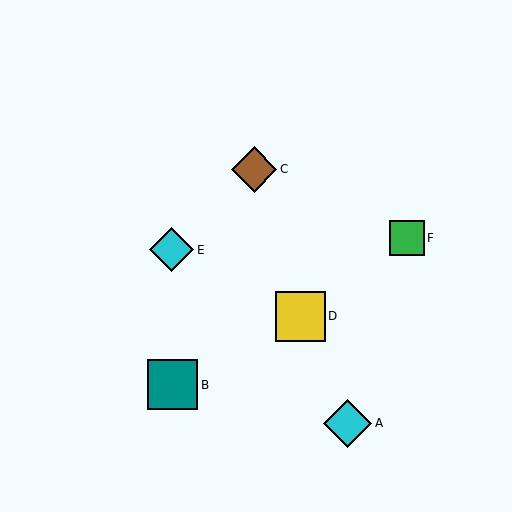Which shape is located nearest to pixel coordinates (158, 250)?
The cyan diamond (labeled E) at (172, 250) is nearest to that location.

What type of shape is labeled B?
Shape B is a teal square.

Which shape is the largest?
The teal square (labeled B) is the largest.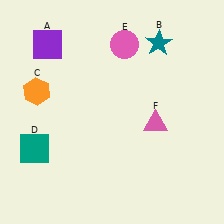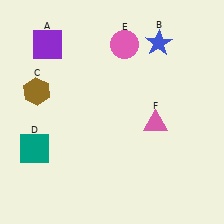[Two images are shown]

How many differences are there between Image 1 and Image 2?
There are 2 differences between the two images.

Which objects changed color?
B changed from teal to blue. C changed from orange to brown.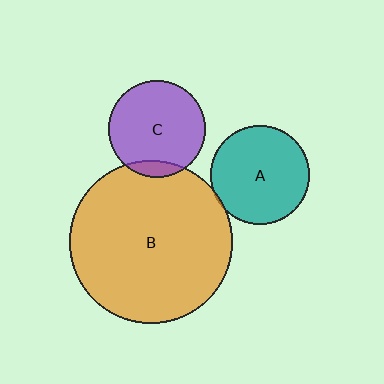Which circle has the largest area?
Circle B (orange).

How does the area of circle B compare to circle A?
Approximately 2.7 times.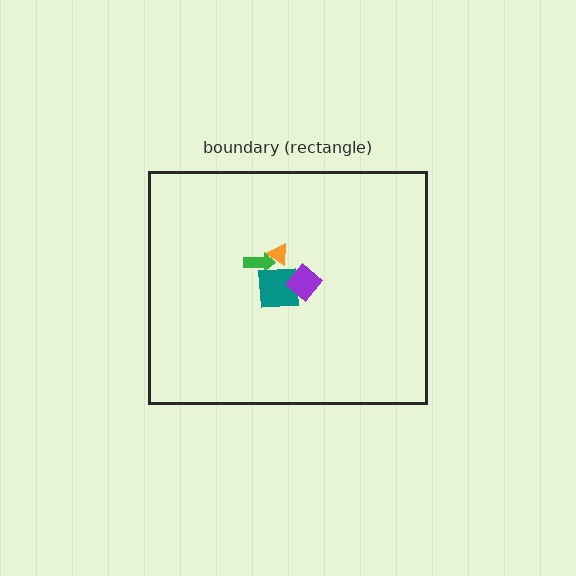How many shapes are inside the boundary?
4 inside, 0 outside.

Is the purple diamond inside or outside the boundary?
Inside.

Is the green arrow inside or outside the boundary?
Inside.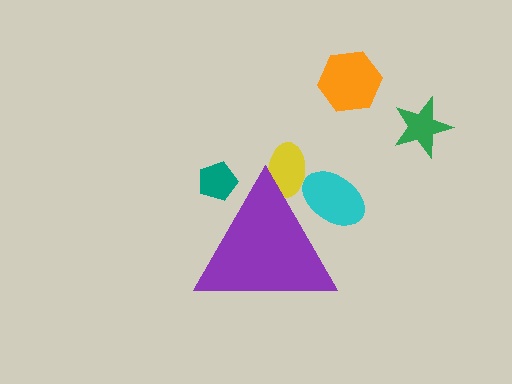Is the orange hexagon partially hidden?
No, the orange hexagon is fully visible.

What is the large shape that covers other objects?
A purple triangle.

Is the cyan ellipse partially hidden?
Yes, the cyan ellipse is partially hidden behind the purple triangle.